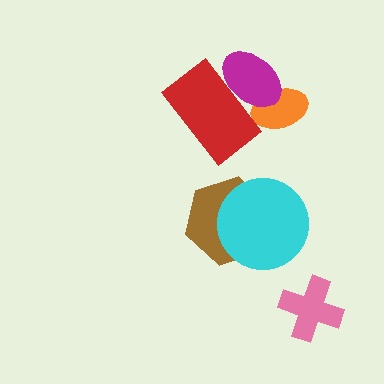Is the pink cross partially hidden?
No, no other shape covers it.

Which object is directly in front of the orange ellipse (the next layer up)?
The magenta ellipse is directly in front of the orange ellipse.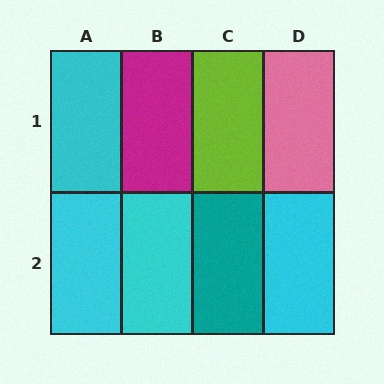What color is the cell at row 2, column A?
Cyan.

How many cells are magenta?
1 cell is magenta.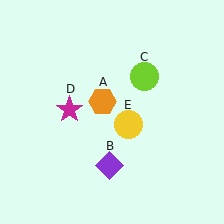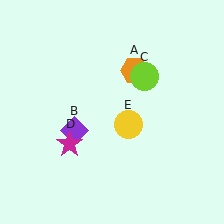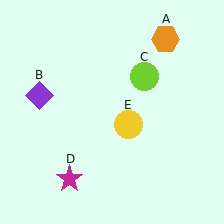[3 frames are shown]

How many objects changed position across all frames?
3 objects changed position: orange hexagon (object A), purple diamond (object B), magenta star (object D).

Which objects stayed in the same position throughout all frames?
Lime circle (object C) and yellow circle (object E) remained stationary.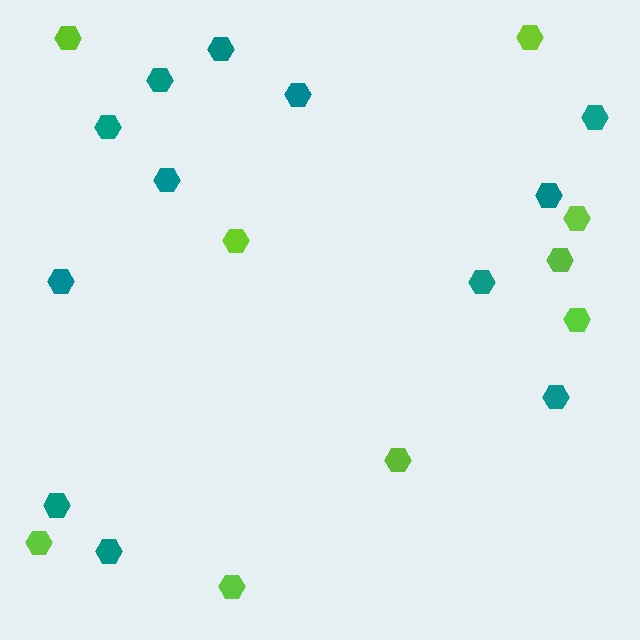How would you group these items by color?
There are 2 groups: one group of lime hexagons (9) and one group of teal hexagons (12).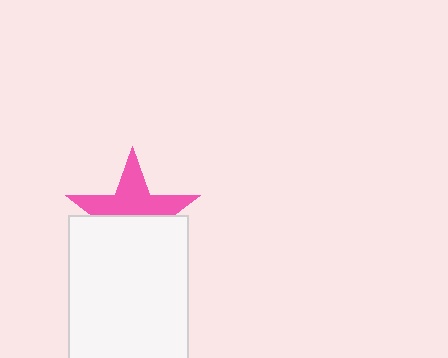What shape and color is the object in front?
The object in front is a white rectangle.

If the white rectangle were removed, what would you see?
You would see the complete pink star.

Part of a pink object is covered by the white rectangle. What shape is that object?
It is a star.